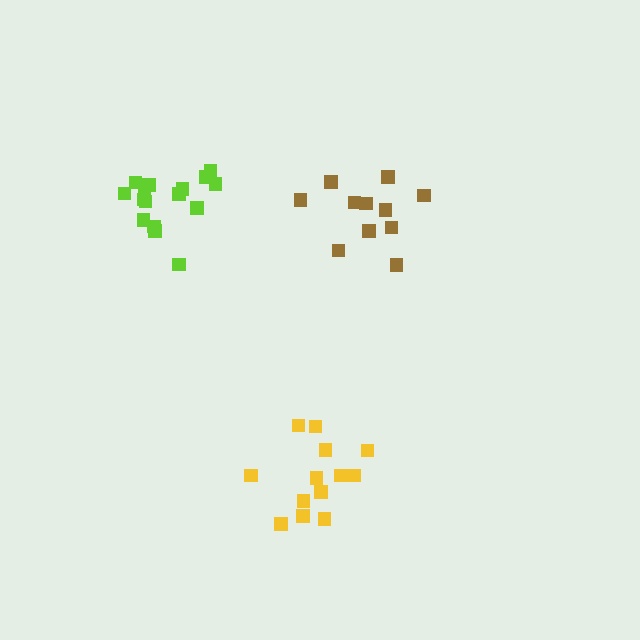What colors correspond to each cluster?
The clusters are colored: yellow, brown, lime.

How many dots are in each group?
Group 1: 13 dots, Group 2: 11 dots, Group 3: 16 dots (40 total).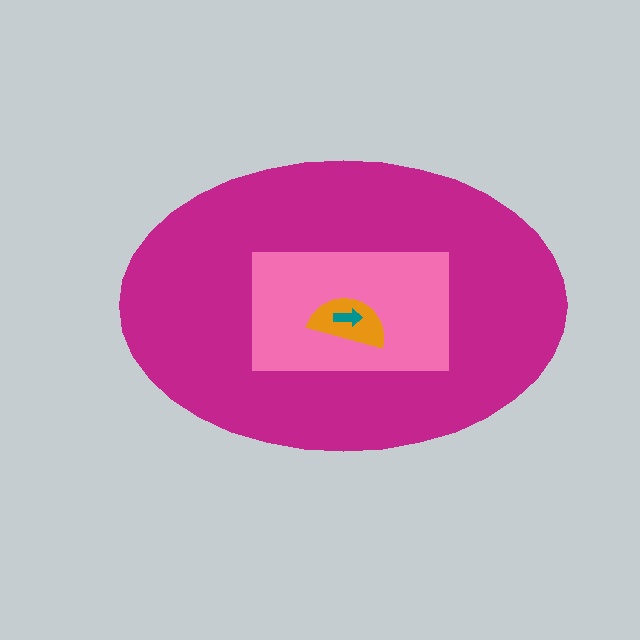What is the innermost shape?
The teal arrow.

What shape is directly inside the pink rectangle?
The orange semicircle.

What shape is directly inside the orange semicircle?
The teal arrow.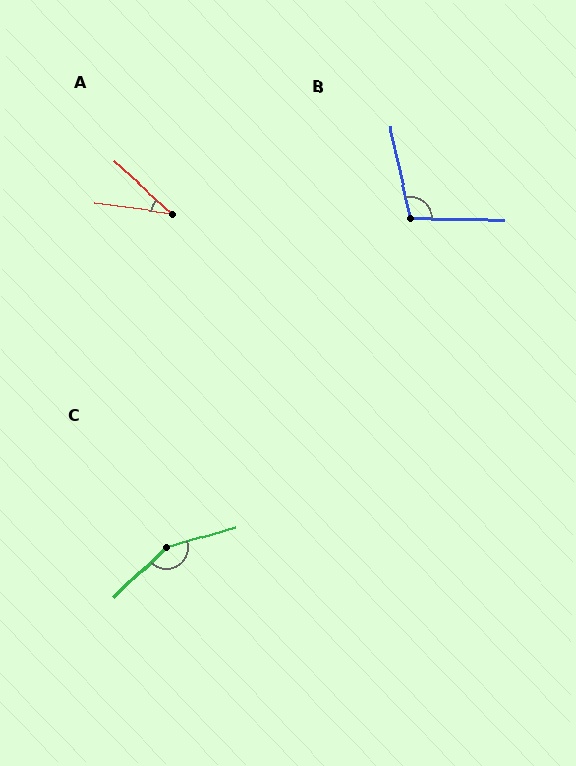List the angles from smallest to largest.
A (34°), B (103°), C (152°).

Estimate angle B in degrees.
Approximately 103 degrees.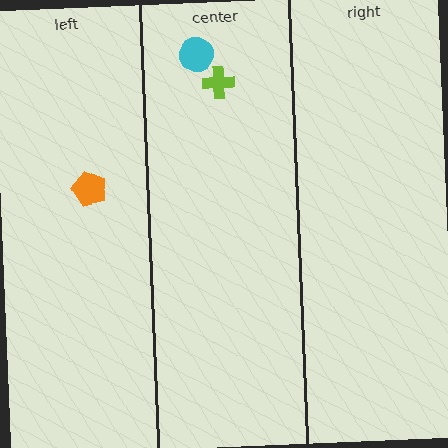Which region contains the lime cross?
The center region.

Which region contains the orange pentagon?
The left region.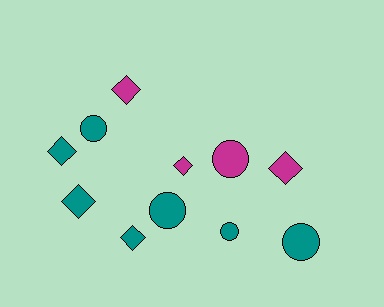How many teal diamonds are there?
There are 3 teal diamonds.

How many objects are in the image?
There are 11 objects.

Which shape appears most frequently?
Diamond, with 6 objects.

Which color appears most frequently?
Teal, with 7 objects.